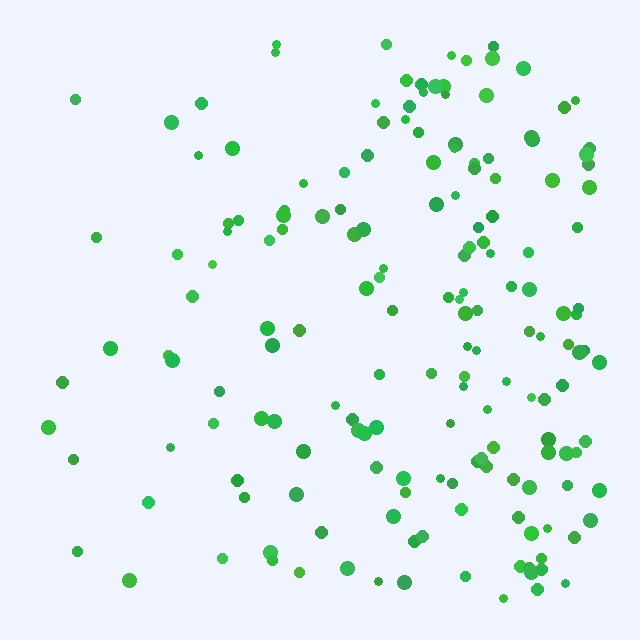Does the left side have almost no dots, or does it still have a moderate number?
Still a moderate number, just noticeably fewer than the right.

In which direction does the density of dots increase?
From left to right, with the right side densest.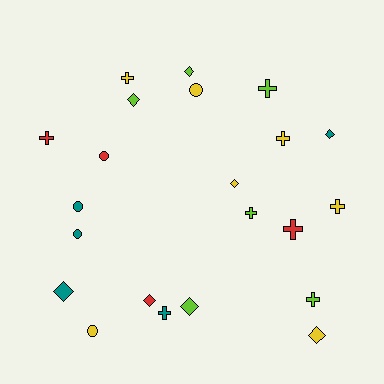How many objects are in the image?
There are 22 objects.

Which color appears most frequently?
Yellow, with 7 objects.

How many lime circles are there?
There are no lime circles.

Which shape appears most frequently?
Cross, with 9 objects.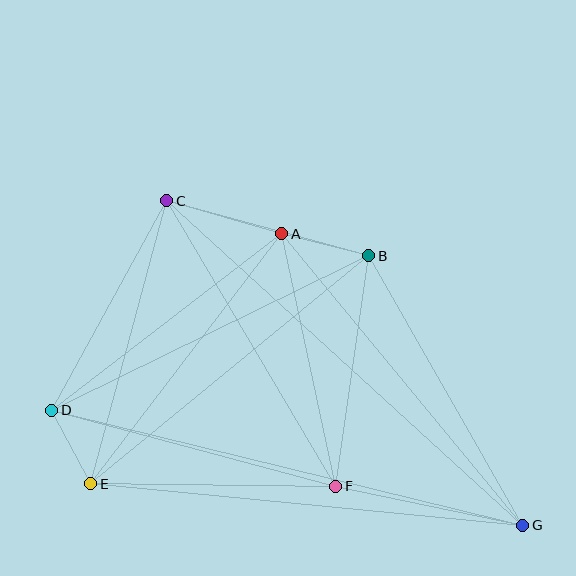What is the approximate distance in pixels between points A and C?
The distance between A and C is approximately 120 pixels.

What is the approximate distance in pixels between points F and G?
The distance between F and G is approximately 191 pixels.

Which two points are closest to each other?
Points D and E are closest to each other.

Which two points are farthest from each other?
Points D and G are farthest from each other.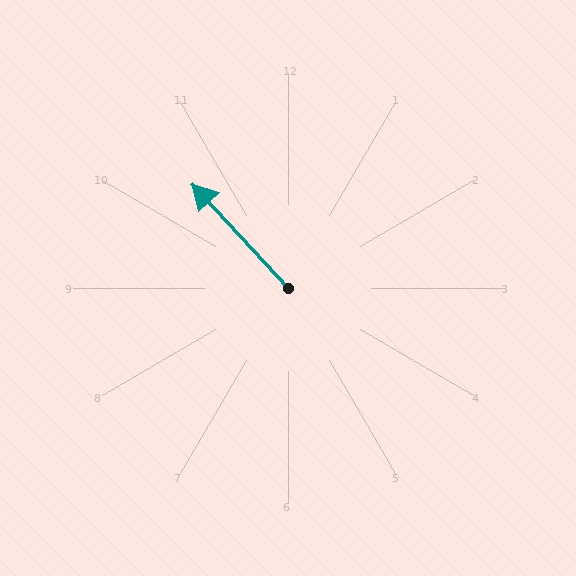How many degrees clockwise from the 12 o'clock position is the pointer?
Approximately 317 degrees.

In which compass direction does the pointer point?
Northwest.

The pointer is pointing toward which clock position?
Roughly 11 o'clock.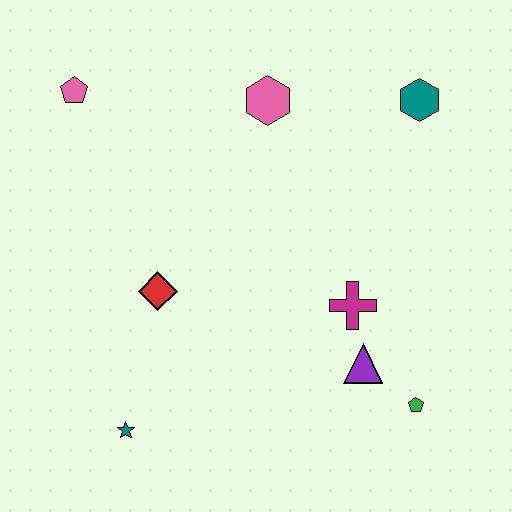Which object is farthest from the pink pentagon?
The green pentagon is farthest from the pink pentagon.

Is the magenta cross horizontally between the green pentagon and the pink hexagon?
Yes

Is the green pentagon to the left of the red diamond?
No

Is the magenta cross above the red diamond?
No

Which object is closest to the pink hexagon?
The teal hexagon is closest to the pink hexagon.